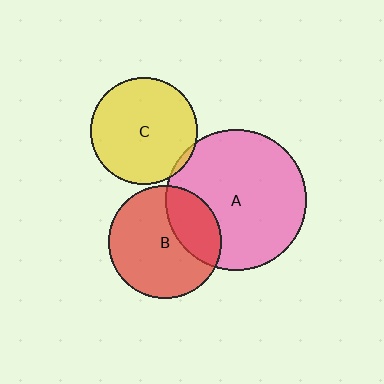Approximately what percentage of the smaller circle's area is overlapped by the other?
Approximately 30%.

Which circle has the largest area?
Circle A (pink).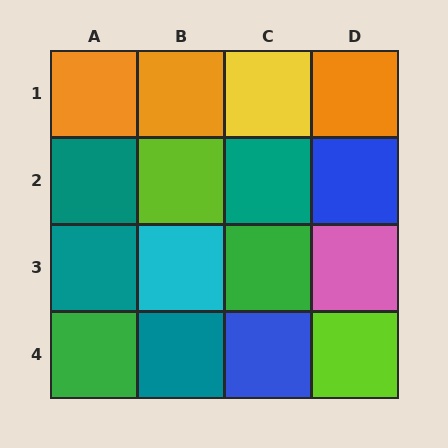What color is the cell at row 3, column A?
Teal.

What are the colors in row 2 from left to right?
Teal, lime, teal, blue.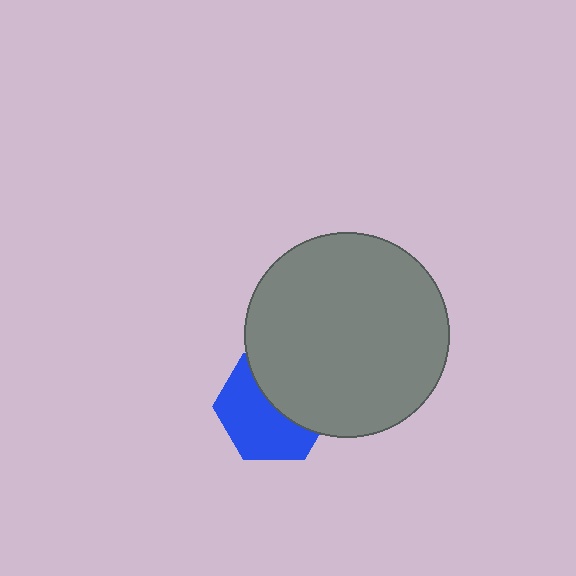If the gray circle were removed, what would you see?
You would see the complete blue hexagon.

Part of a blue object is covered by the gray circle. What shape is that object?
It is a hexagon.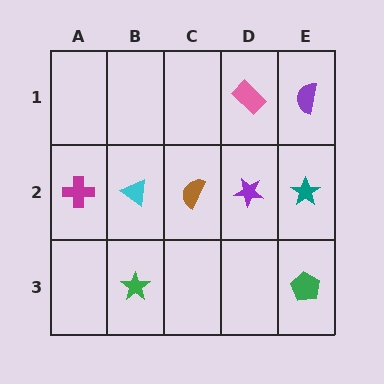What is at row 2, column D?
A purple star.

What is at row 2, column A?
A magenta cross.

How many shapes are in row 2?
5 shapes.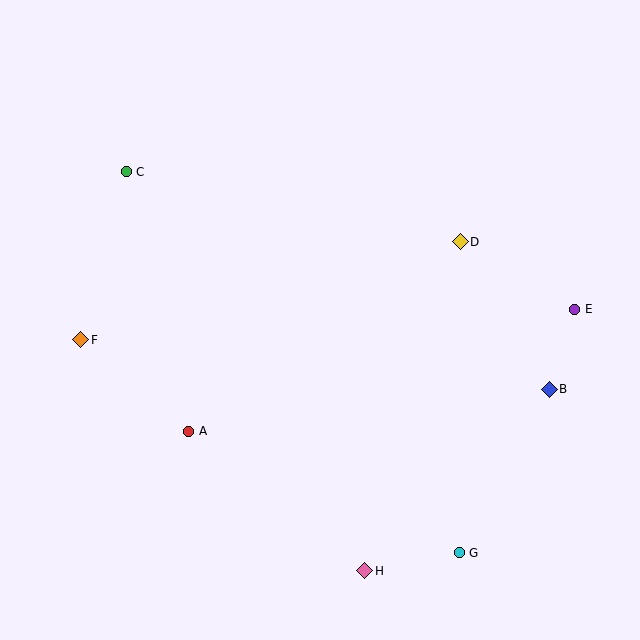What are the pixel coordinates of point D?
Point D is at (460, 242).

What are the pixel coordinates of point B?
Point B is at (549, 389).